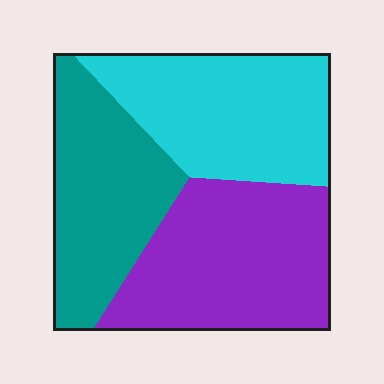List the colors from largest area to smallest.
From largest to smallest: purple, cyan, teal.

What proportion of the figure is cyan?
Cyan takes up about one third (1/3) of the figure.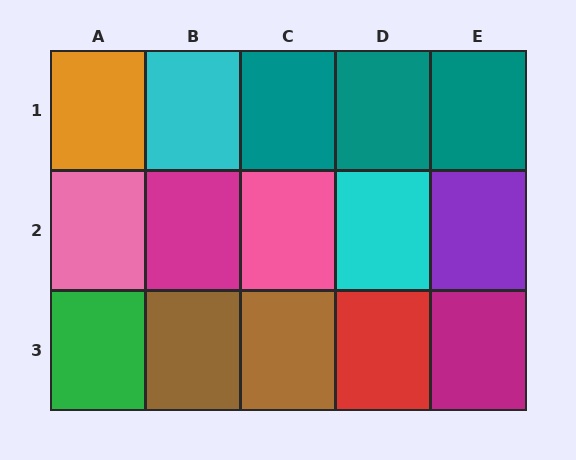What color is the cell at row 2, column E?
Purple.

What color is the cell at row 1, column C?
Teal.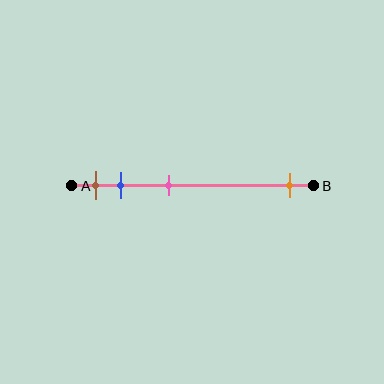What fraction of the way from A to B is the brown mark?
The brown mark is approximately 10% (0.1) of the way from A to B.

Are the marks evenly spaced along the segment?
No, the marks are not evenly spaced.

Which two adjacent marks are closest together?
The brown and blue marks are the closest adjacent pair.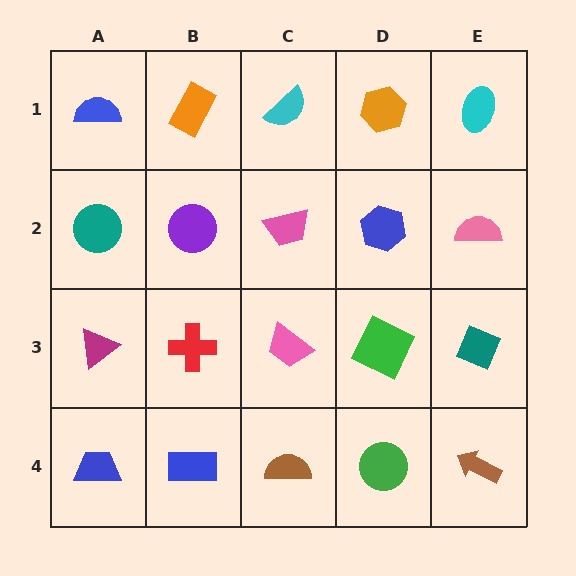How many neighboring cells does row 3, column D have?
4.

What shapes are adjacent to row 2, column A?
A blue semicircle (row 1, column A), a magenta triangle (row 3, column A), a purple circle (row 2, column B).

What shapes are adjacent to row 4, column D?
A green square (row 3, column D), a brown semicircle (row 4, column C), a brown arrow (row 4, column E).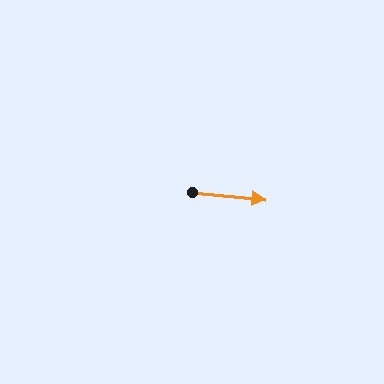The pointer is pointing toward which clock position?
Roughly 3 o'clock.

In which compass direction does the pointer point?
East.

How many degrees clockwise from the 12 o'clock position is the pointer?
Approximately 96 degrees.